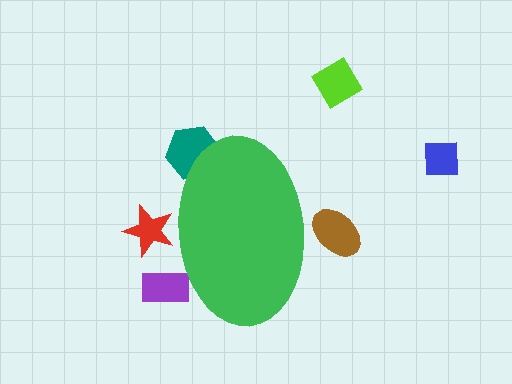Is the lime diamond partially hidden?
No, the lime diamond is fully visible.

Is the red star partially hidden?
Yes, the red star is partially hidden behind the green ellipse.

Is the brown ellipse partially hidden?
Yes, the brown ellipse is partially hidden behind the green ellipse.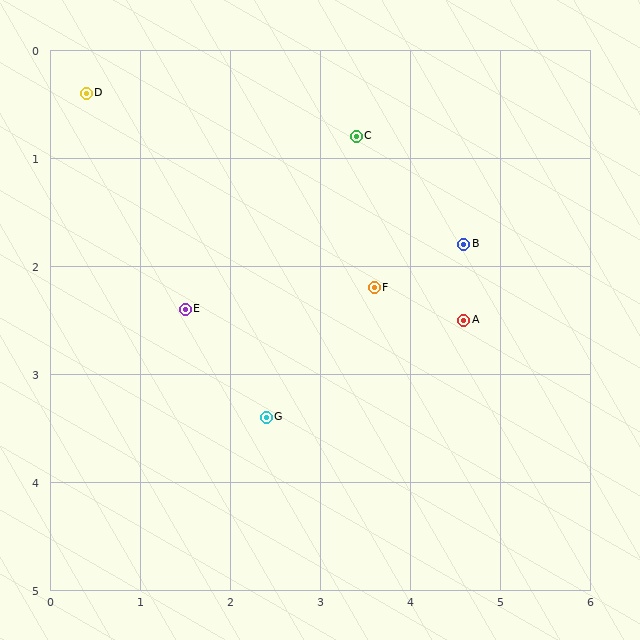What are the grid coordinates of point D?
Point D is at approximately (0.4, 0.4).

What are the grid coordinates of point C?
Point C is at approximately (3.4, 0.8).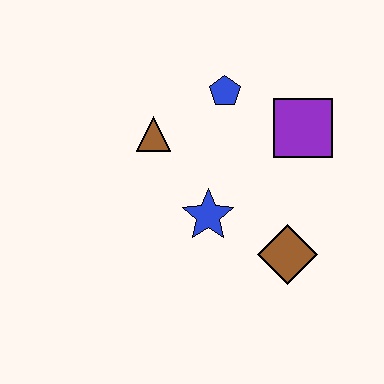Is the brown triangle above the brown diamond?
Yes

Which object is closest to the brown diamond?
The blue star is closest to the brown diamond.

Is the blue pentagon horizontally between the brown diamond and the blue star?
Yes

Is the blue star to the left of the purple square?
Yes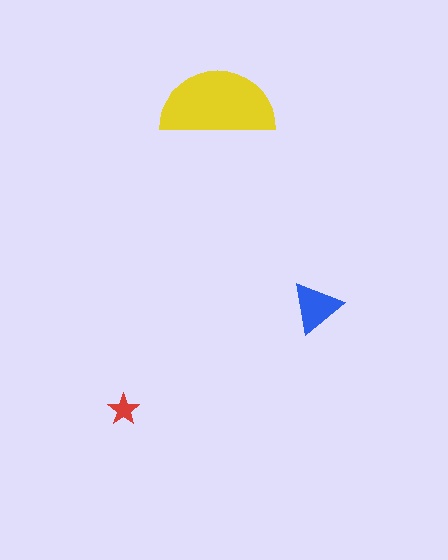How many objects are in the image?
There are 3 objects in the image.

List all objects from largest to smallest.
The yellow semicircle, the blue triangle, the red star.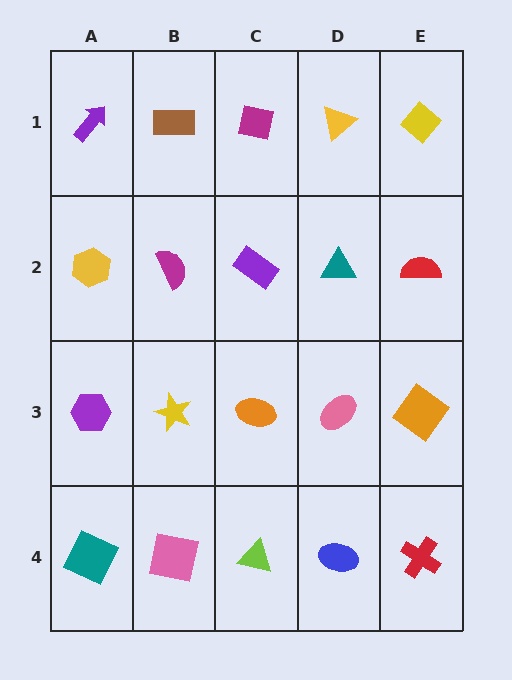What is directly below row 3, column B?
A pink square.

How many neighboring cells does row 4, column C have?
3.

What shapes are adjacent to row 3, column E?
A red semicircle (row 2, column E), a red cross (row 4, column E), a pink ellipse (row 3, column D).